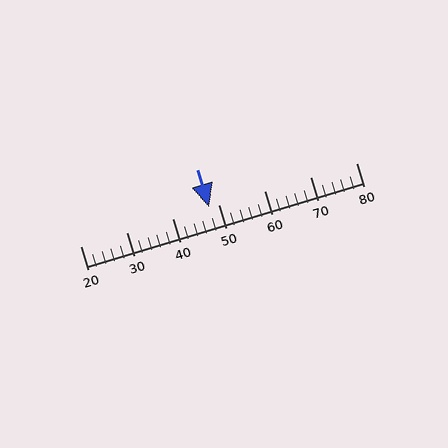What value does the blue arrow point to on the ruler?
The blue arrow points to approximately 48.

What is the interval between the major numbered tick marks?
The major tick marks are spaced 10 units apart.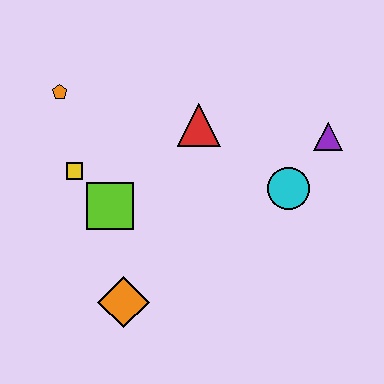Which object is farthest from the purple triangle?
The orange pentagon is farthest from the purple triangle.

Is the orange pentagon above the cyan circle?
Yes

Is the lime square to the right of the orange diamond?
No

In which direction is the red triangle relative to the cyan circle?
The red triangle is to the left of the cyan circle.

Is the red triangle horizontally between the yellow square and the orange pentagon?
No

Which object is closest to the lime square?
The yellow square is closest to the lime square.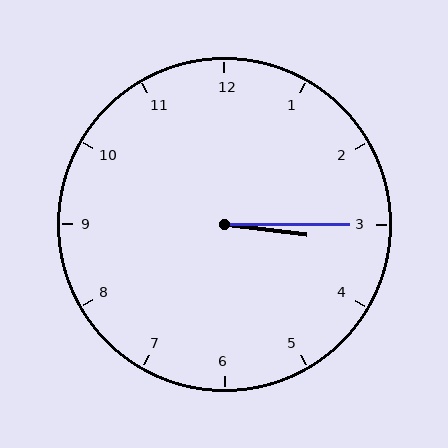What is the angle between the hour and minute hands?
Approximately 8 degrees.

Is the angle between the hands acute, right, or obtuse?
It is acute.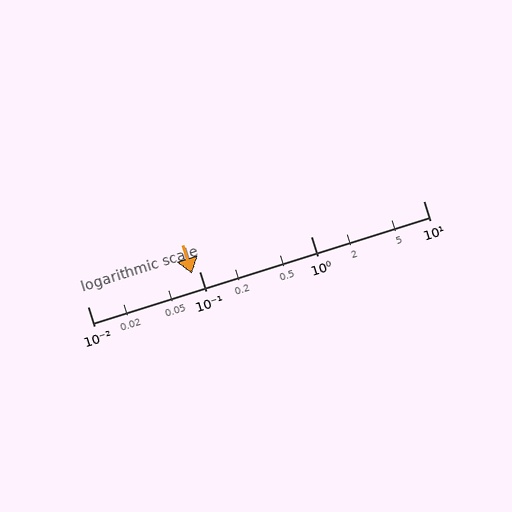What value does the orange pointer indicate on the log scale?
The pointer indicates approximately 0.086.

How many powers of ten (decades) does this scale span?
The scale spans 3 decades, from 0.01 to 10.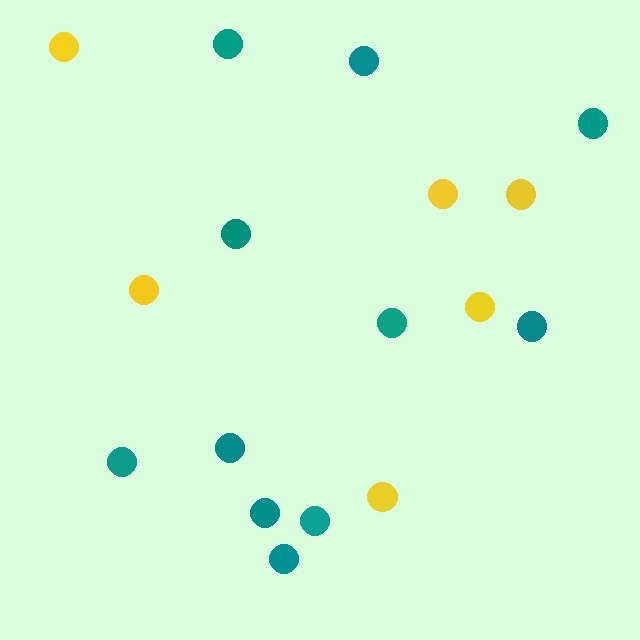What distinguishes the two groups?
There are 2 groups: one group of yellow circles (6) and one group of teal circles (11).